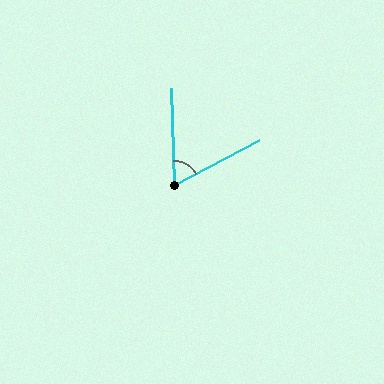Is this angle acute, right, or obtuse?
It is acute.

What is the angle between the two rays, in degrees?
Approximately 63 degrees.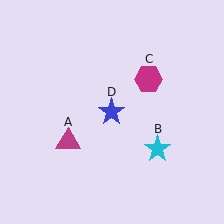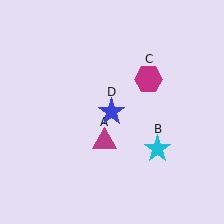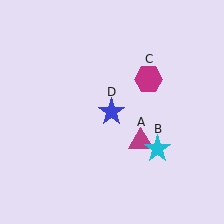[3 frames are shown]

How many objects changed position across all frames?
1 object changed position: magenta triangle (object A).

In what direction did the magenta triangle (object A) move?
The magenta triangle (object A) moved right.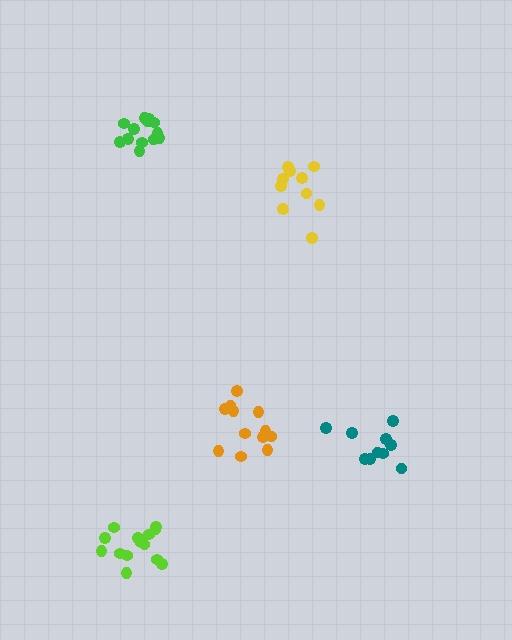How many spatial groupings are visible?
There are 5 spatial groupings.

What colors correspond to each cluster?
The clusters are colored: green, lime, yellow, teal, orange.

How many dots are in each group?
Group 1: 15 dots, Group 2: 14 dots, Group 3: 10 dots, Group 4: 10 dots, Group 5: 12 dots (61 total).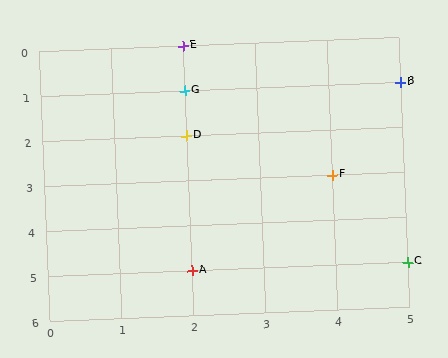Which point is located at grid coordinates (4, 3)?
Point F is at (4, 3).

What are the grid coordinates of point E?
Point E is at grid coordinates (2, 0).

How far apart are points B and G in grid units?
Points B and G are 3 columns apart.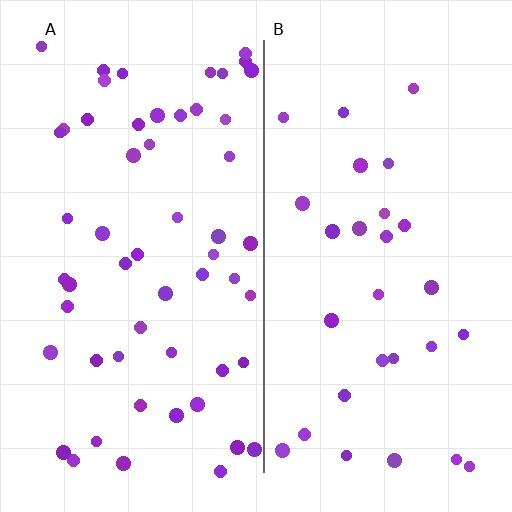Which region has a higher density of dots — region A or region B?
A (the left).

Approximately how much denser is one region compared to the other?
Approximately 2.0× — region A over region B.